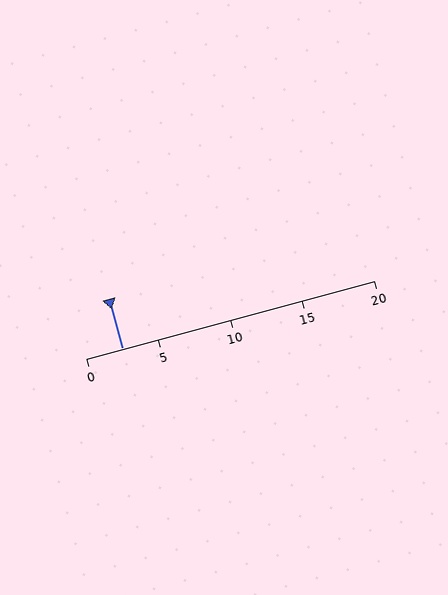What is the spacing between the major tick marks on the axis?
The major ticks are spaced 5 apart.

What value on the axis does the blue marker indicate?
The marker indicates approximately 2.5.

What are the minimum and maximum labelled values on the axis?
The axis runs from 0 to 20.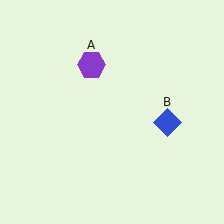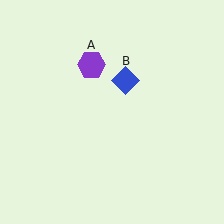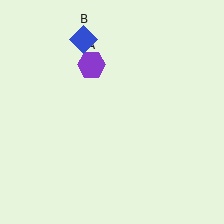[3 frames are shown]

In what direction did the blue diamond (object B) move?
The blue diamond (object B) moved up and to the left.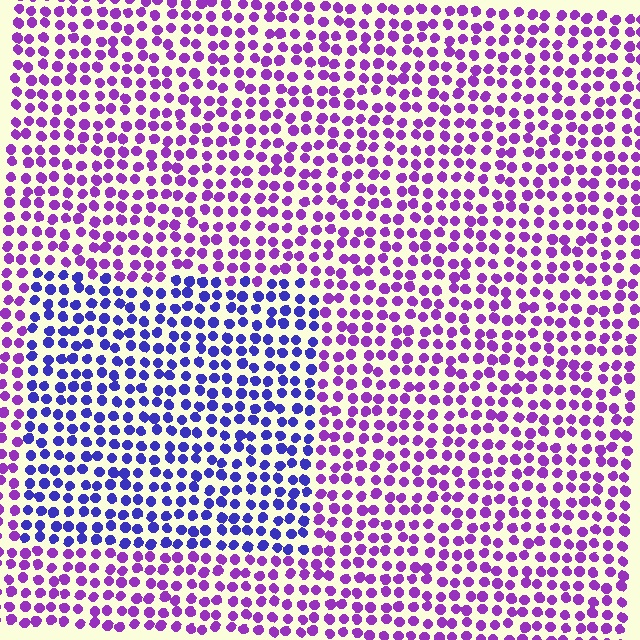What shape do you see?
I see a rectangle.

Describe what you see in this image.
The image is filled with small purple elements in a uniform arrangement. A rectangle-shaped region is visible where the elements are tinted to a slightly different hue, forming a subtle color boundary.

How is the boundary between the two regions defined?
The boundary is defined purely by a slight shift in hue (about 41 degrees). Spacing, size, and orientation are identical on both sides.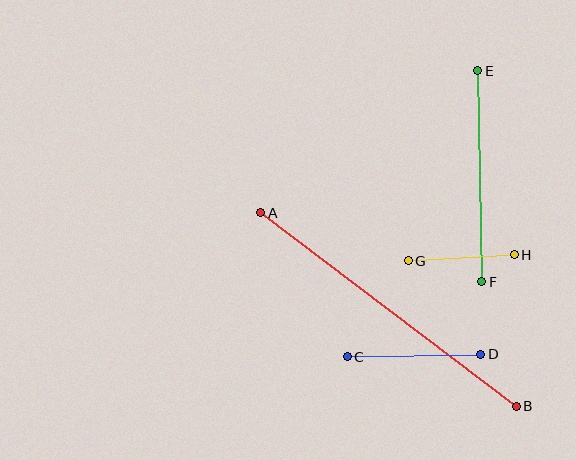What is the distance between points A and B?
The distance is approximately 320 pixels.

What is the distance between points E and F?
The distance is approximately 211 pixels.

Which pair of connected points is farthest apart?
Points A and B are farthest apart.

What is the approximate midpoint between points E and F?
The midpoint is at approximately (480, 176) pixels.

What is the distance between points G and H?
The distance is approximately 106 pixels.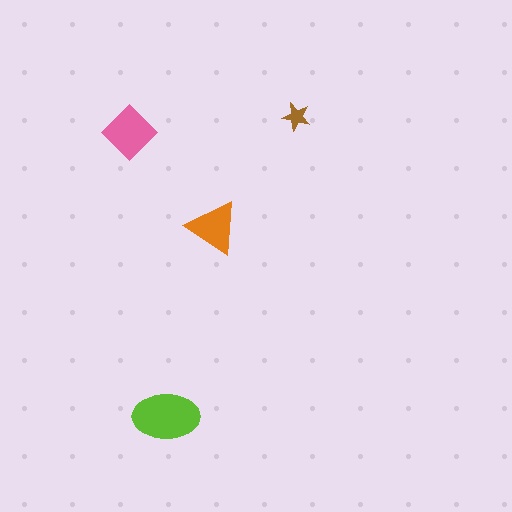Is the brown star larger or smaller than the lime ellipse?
Smaller.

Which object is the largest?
The lime ellipse.